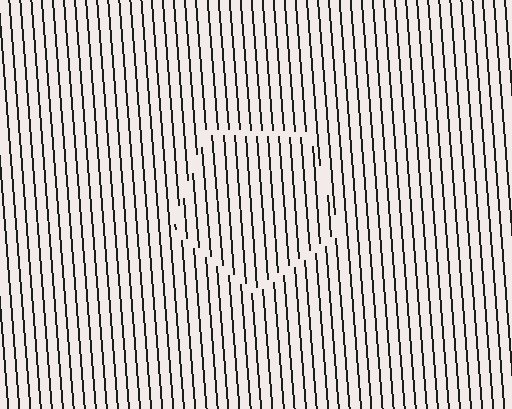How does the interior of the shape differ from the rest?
The interior of the shape contains the same grating, shifted by half a period — the contour is defined by the phase discontinuity where line-ends from the inner and outer gratings abut.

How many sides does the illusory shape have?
5 sides — the line-ends trace a pentagon.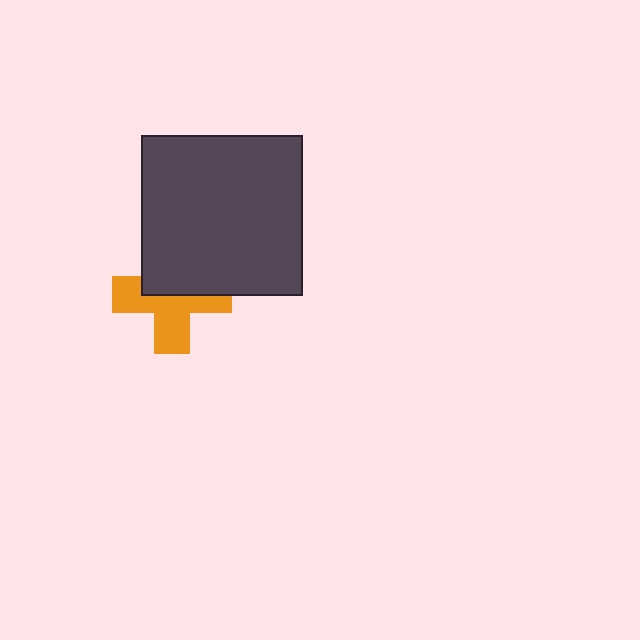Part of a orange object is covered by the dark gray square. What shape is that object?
It is a cross.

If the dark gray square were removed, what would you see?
You would see the complete orange cross.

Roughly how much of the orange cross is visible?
About half of it is visible (roughly 56%).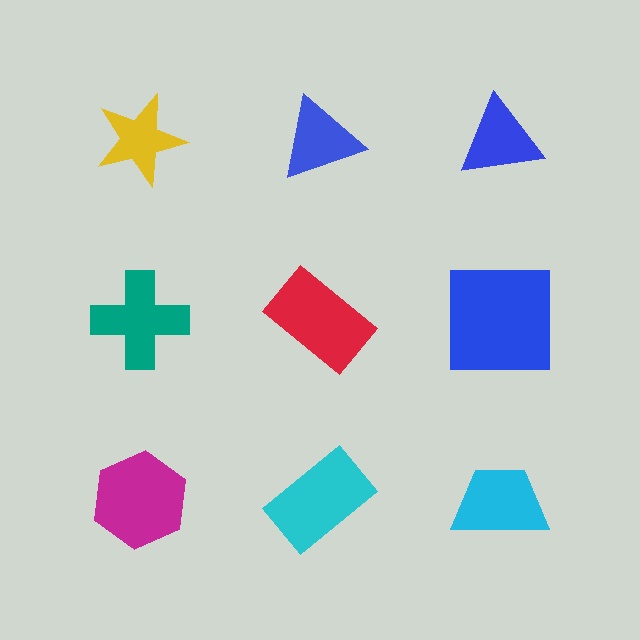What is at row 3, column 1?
A magenta hexagon.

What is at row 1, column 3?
A blue triangle.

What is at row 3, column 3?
A cyan trapezoid.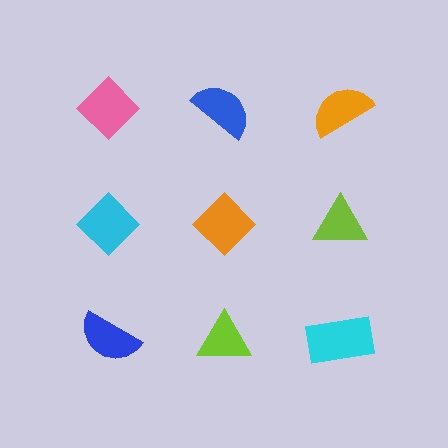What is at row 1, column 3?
An orange semicircle.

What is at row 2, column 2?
An orange diamond.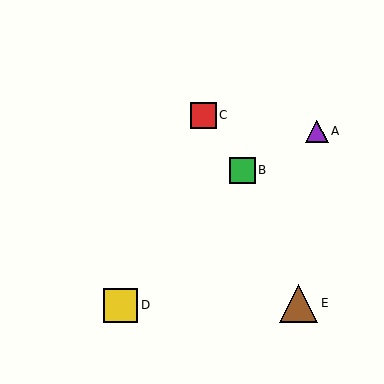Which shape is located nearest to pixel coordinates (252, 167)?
The green square (labeled B) at (242, 170) is nearest to that location.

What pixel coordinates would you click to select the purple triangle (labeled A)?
Click at (317, 132) to select the purple triangle A.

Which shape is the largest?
The brown triangle (labeled E) is the largest.